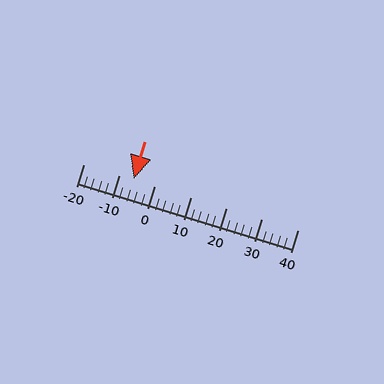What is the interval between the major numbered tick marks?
The major tick marks are spaced 10 units apart.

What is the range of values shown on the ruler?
The ruler shows values from -20 to 40.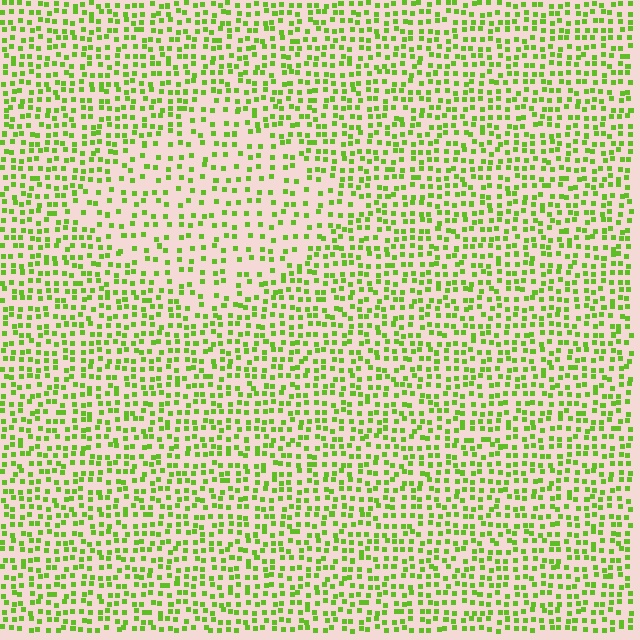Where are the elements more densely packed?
The elements are more densely packed outside the diamond boundary.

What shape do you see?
I see a diamond.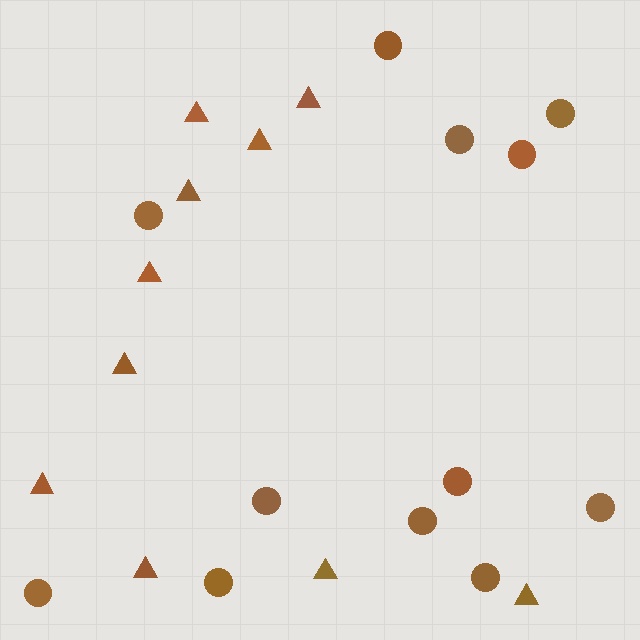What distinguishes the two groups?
There are 2 groups: one group of circles (12) and one group of triangles (10).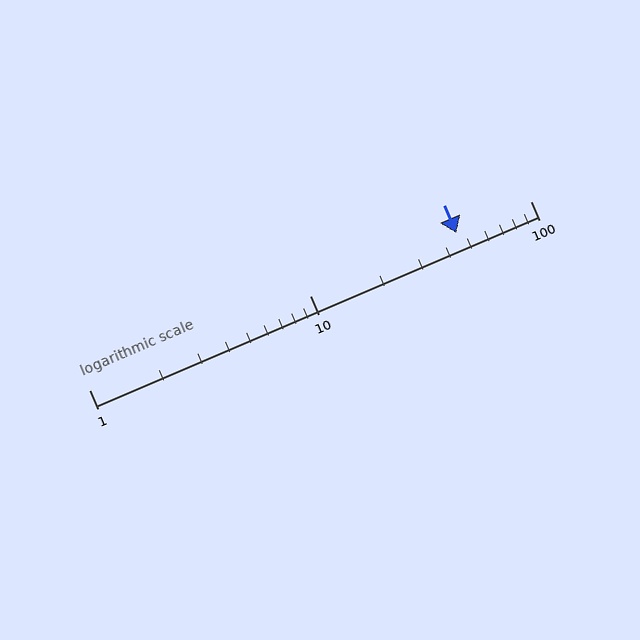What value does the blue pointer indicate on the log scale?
The pointer indicates approximately 46.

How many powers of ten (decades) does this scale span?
The scale spans 2 decades, from 1 to 100.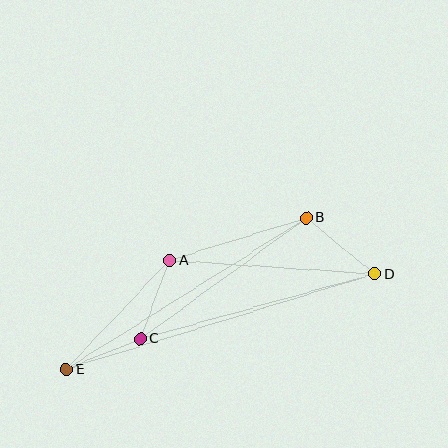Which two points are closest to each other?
Points C and E are closest to each other.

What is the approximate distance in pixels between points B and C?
The distance between B and C is approximately 205 pixels.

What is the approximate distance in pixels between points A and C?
The distance between A and C is approximately 84 pixels.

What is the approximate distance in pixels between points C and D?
The distance between C and D is approximately 243 pixels.